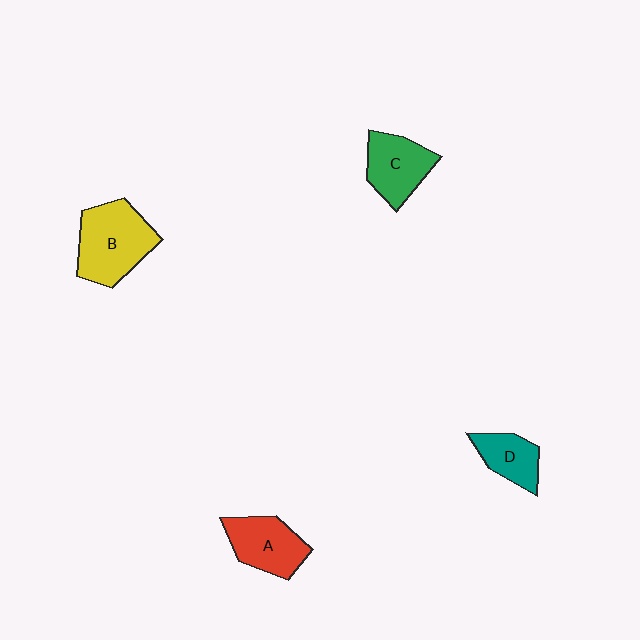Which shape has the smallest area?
Shape D (teal).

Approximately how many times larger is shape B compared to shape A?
Approximately 1.3 times.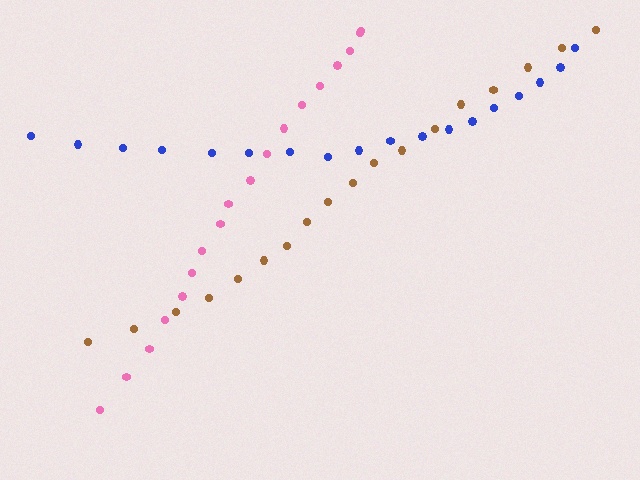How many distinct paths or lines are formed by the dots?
There are 3 distinct paths.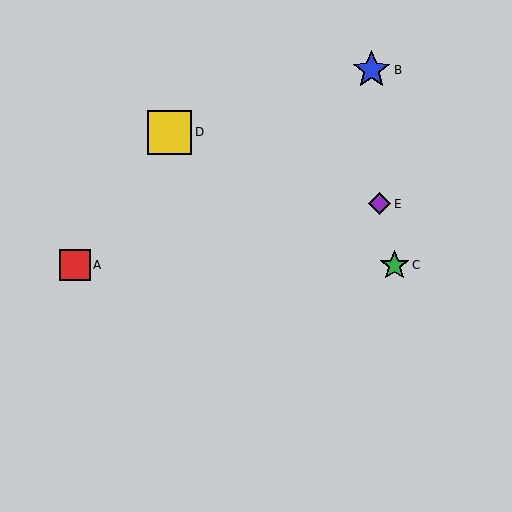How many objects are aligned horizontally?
2 objects (A, C) are aligned horizontally.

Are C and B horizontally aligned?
No, C is at y≈265 and B is at y≈70.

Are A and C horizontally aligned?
Yes, both are at y≈265.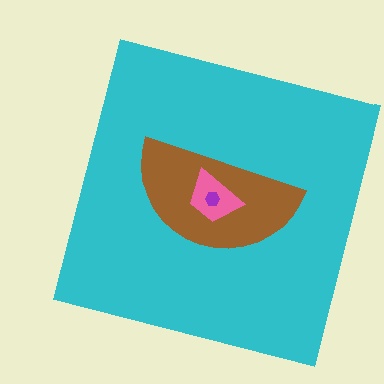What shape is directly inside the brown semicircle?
The pink trapezoid.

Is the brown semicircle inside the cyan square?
Yes.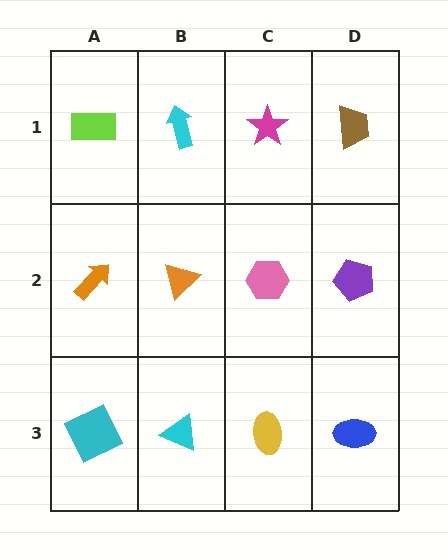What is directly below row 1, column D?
A purple pentagon.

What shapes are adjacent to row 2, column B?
A cyan arrow (row 1, column B), a cyan triangle (row 3, column B), an orange arrow (row 2, column A), a pink hexagon (row 2, column C).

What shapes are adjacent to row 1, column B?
An orange triangle (row 2, column B), a lime rectangle (row 1, column A), a magenta star (row 1, column C).